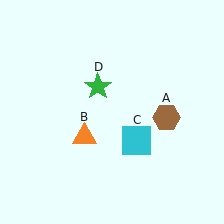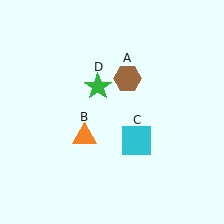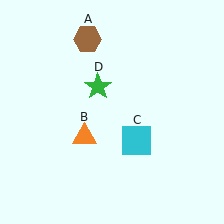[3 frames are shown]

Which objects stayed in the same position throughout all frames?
Orange triangle (object B) and cyan square (object C) and green star (object D) remained stationary.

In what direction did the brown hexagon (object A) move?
The brown hexagon (object A) moved up and to the left.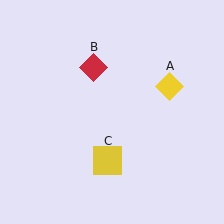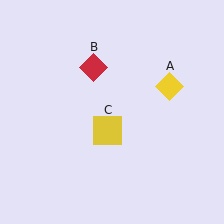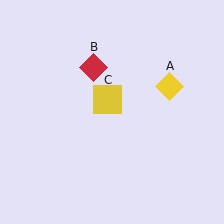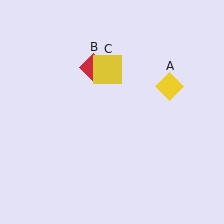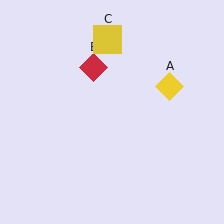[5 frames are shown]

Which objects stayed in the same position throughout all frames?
Yellow diamond (object A) and red diamond (object B) remained stationary.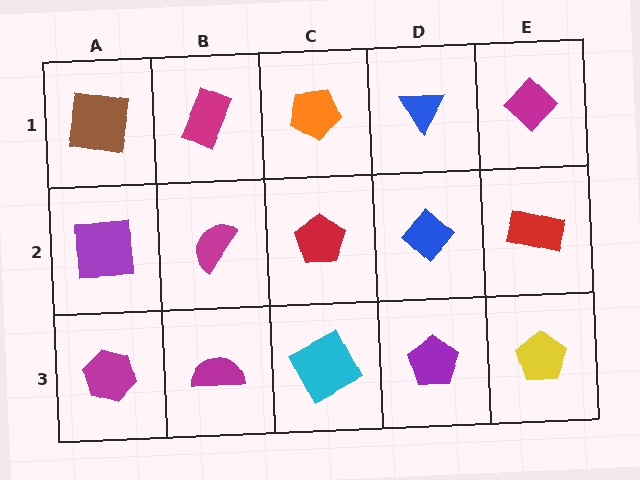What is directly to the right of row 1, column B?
An orange pentagon.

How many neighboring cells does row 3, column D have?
3.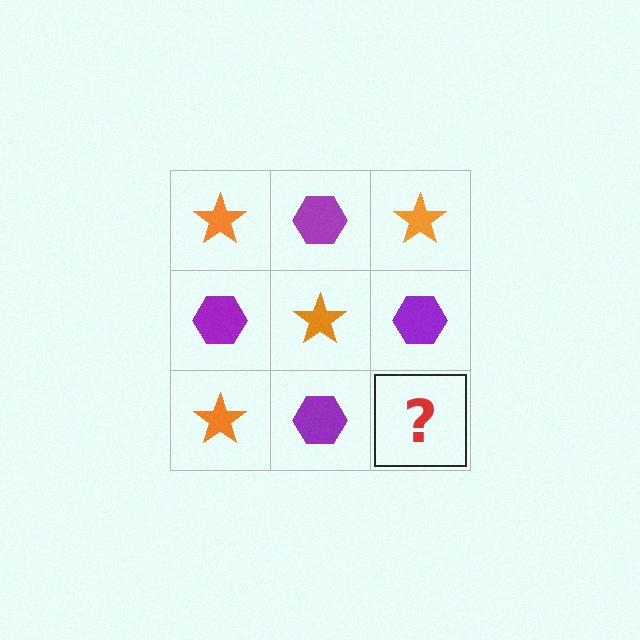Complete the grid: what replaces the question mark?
The question mark should be replaced with an orange star.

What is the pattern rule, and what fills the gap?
The rule is that it alternates orange star and purple hexagon in a checkerboard pattern. The gap should be filled with an orange star.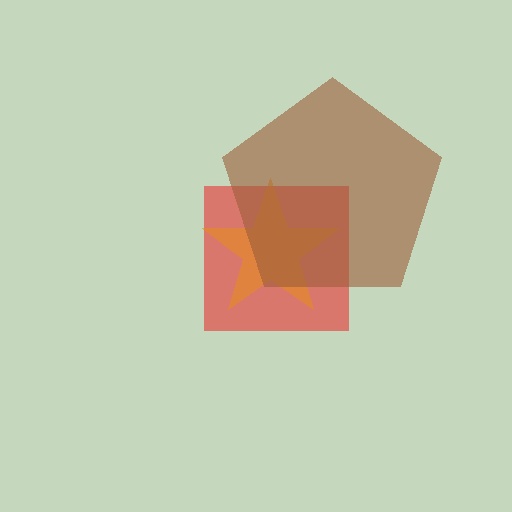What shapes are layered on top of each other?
The layered shapes are: a red square, an orange star, a brown pentagon.